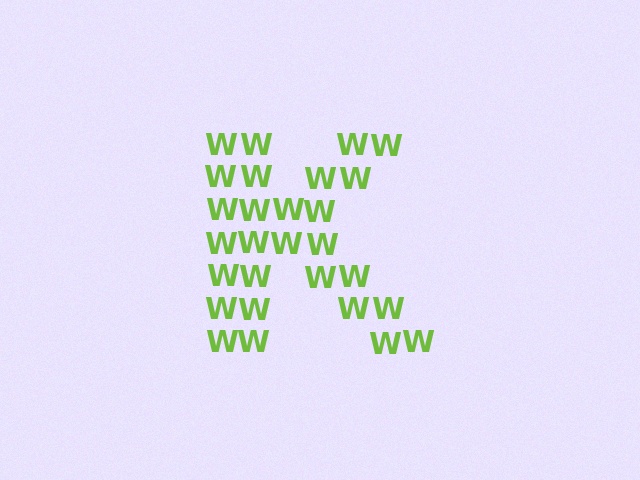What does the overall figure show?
The overall figure shows the letter K.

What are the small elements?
The small elements are letter W's.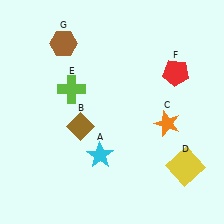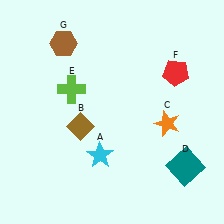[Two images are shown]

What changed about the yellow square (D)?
In Image 1, D is yellow. In Image 2, it changed to teal.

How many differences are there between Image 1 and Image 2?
There is 1 difference between the two images.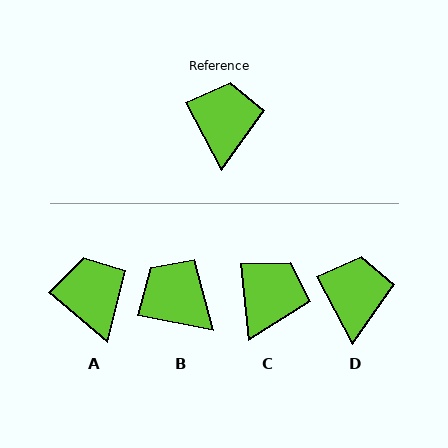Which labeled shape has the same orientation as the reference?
D.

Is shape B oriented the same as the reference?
No, it is off by about 51 degrees.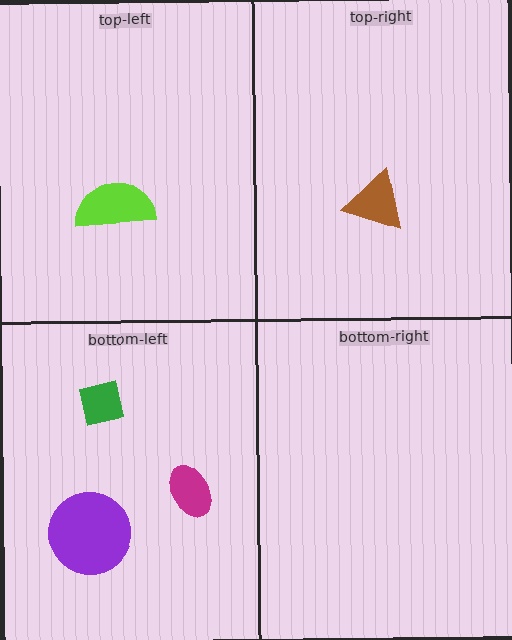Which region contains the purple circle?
The bottom-left region.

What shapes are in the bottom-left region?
The magenta ellipse, the purple circle, the green square.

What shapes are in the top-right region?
The brown triangle.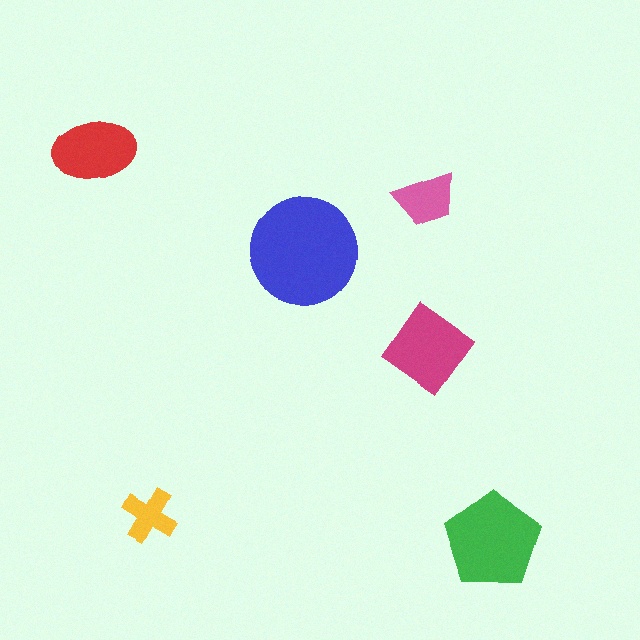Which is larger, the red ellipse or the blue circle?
The blue circle.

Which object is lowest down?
The green pentagon is bottommost.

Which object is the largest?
The blue circle.